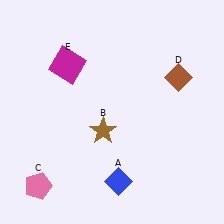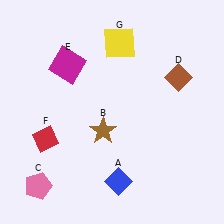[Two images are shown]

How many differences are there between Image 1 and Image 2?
There are 2 differences between the two images.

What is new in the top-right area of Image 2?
A yellow square (G) was added in the top-right area of Image 2.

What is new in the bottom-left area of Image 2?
A red diamond (F) was added in the bottom-left area of Image 2.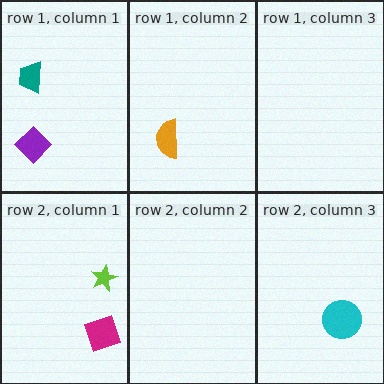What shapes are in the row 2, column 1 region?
The magenta square, the lime star.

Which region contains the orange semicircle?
The row 1, column 2 region.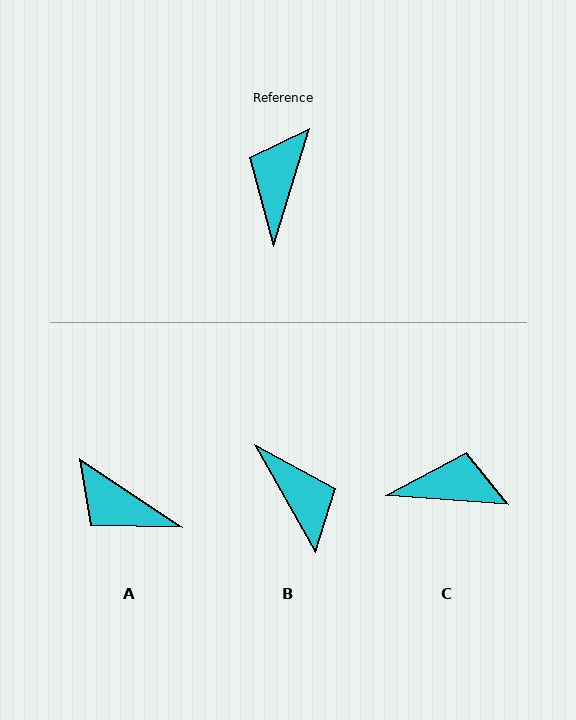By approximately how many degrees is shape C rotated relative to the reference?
Approximately 77 degrees clockwise.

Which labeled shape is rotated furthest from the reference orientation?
B, about 134 degrees away.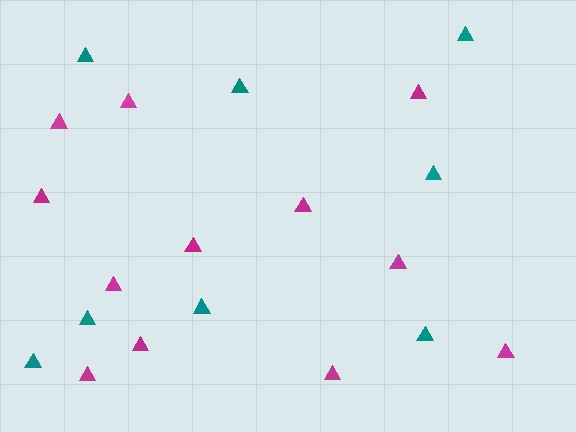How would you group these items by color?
There are 2 groups: one group of teal triangles (8) and one group of magenta triangles (12).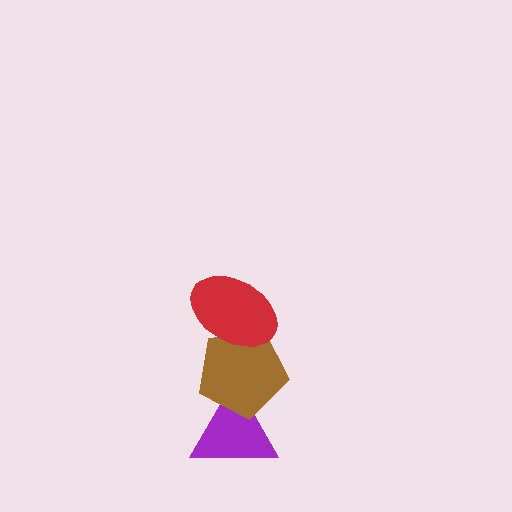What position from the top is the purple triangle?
The purple triangle is 3rd from the top.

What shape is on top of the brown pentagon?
The red ellipse is on top of the brown pentagon.